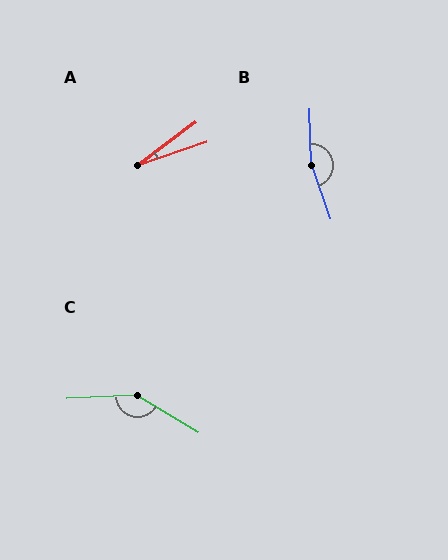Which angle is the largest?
B, at approximately 163 degrees.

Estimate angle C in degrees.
Approximately 146 degrees.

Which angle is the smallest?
A, at approximately 18 degrees.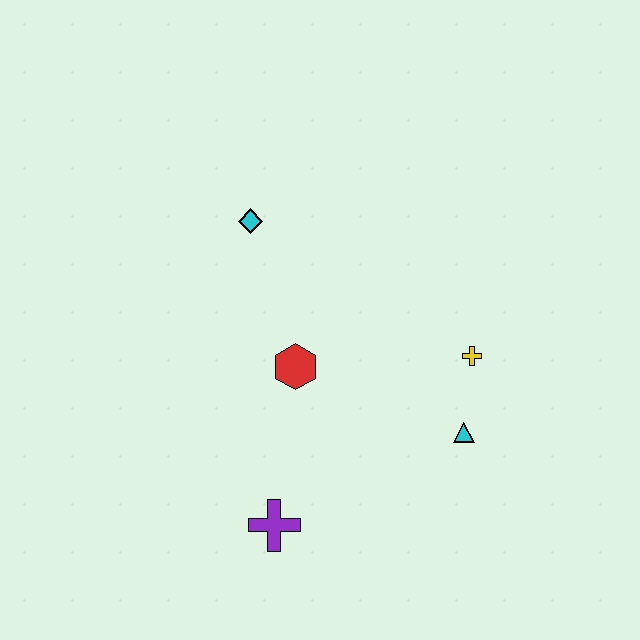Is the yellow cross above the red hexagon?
Yes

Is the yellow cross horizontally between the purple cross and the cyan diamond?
No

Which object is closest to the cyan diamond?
The red hexagon is closest to the cyan diamond.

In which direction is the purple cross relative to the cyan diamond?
The purple cross is below the cyan diamond.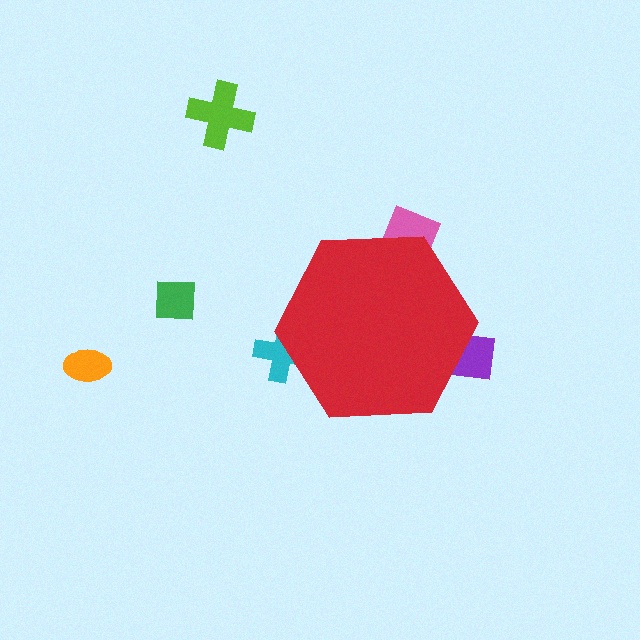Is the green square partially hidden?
No, the green square is fully visible.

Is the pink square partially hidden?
Yes, the pink square is partially hidden behind the red hexagon.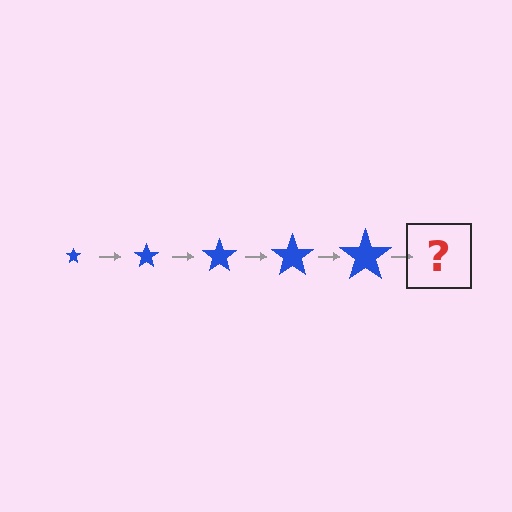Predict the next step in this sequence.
The next step is a blue star, larger than the previous one.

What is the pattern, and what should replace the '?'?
The pattern is that the star gets progressively larger each step. The '?' should be a blue star, larger than the previous one.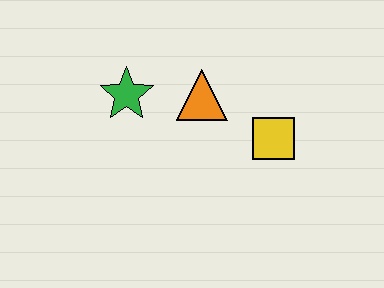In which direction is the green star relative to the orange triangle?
The green star is to the left of the orange triangle.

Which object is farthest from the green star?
The yellow square is farthest from the green star.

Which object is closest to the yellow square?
The orange triangle is closest to the yellow square.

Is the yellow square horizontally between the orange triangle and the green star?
No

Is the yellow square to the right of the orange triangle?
Yes